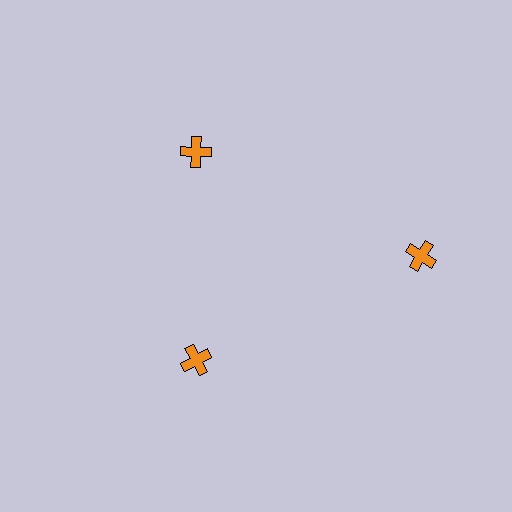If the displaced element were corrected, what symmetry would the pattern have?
It would have 3-fold rotational symmetry — the pattern would map onto itself every 120 degrees.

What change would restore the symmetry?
The symmetry would be restored by moving it inward, back onto the ring so that all 3 crosses sit at equal angles and equal distance from the center.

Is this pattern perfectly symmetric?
No. The 3 orange crosses are arranged in a ring, but one element near the 3 o'clock position is pushed outward from the center, breaking the 3-fold rotational symmetry.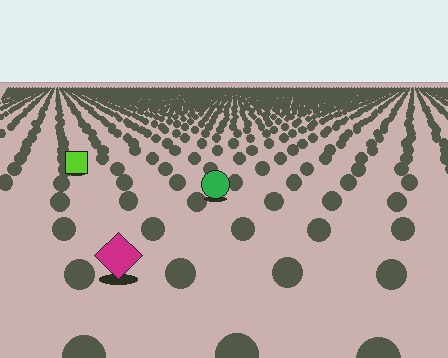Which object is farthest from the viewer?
The lime square is farthest from the viewer. It appears smaller and the ground texture around it is denser.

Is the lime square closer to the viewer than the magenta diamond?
No. The magenta diamond is closer — you can tell from the texture gradient: the ground texture is coarser near it.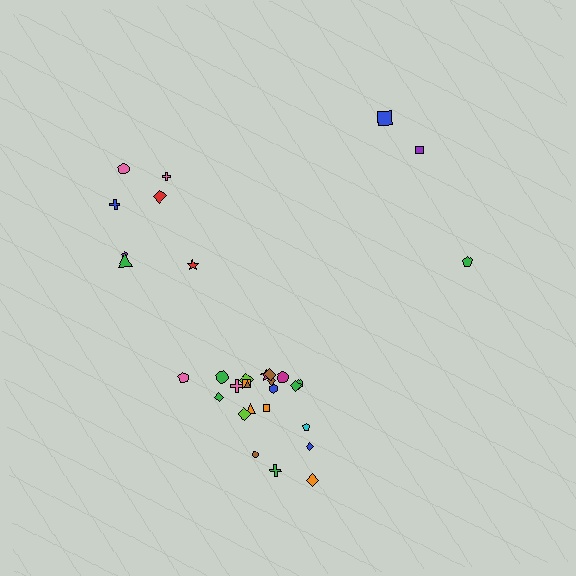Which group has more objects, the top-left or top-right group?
The top-left group.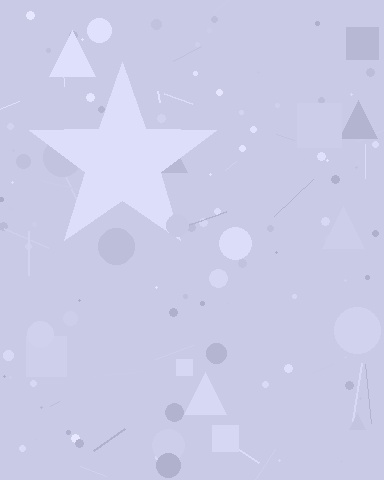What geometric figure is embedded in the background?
A star is embedded in the background.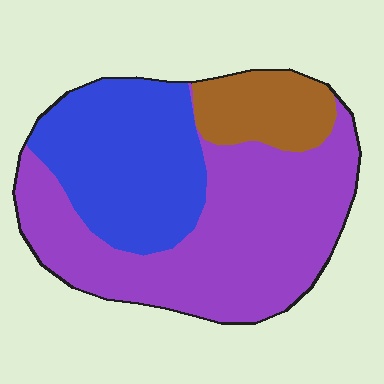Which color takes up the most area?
Purple, at roughly 55%.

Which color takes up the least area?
Brown, at roughly 15%.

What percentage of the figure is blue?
Blue covers 33% of the figure.